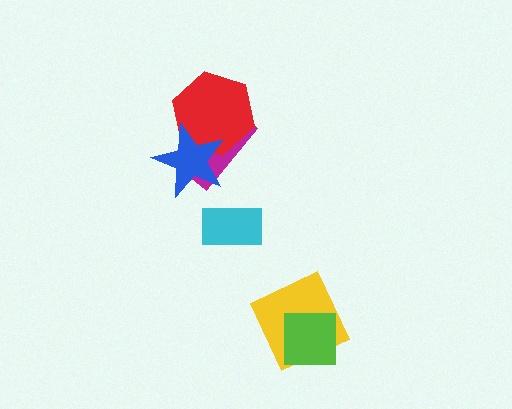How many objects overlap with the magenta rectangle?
2 objects overlap with the magenta rectangle.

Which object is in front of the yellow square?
The lime square is in front of the yellow square.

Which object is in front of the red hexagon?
The blue star is in front of the red hexagon.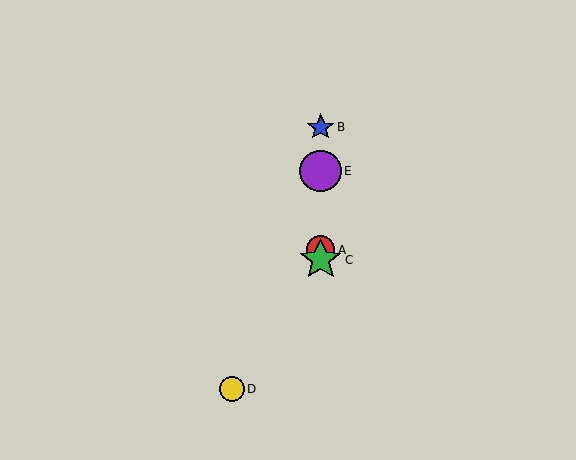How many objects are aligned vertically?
4 objects (A, B, C, E) are aligned vertically.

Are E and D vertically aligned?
No, E is at x≈321 and D is at x≈232.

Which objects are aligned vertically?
Objects A, B, C, E are aligned vertically.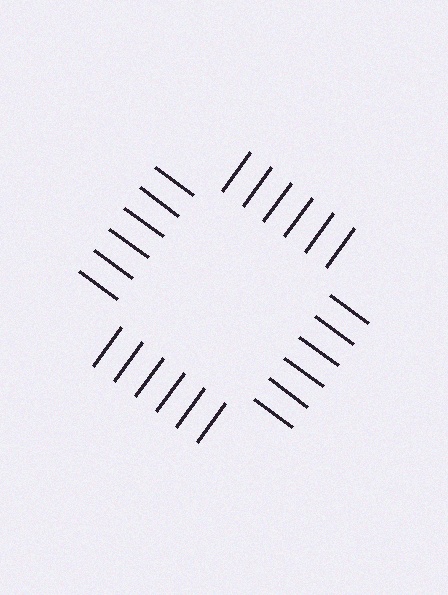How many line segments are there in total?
24 — 6 along each of the 4 edges.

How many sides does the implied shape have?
4 sides — the line-ends trace a square.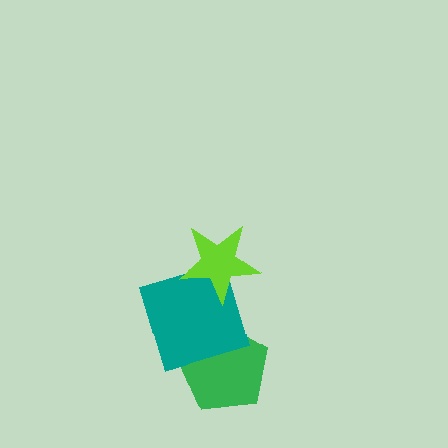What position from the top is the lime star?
The lime star is 1st from the top.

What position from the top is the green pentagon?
The green pentagon is 3rd from the top.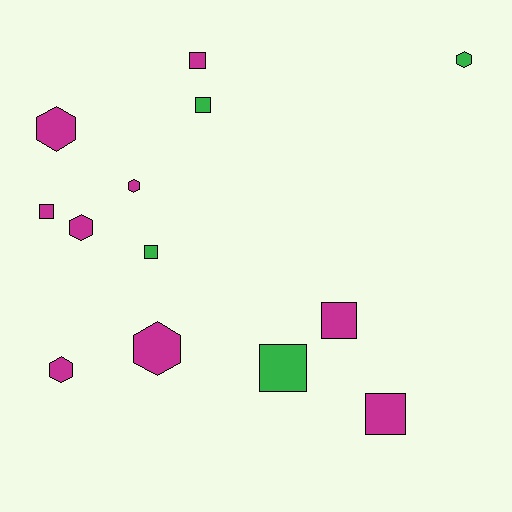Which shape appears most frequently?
Square, with 7 objects.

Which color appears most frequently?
Magenta, with 9 objects.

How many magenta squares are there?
There are 4 magenta squares.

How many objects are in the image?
There are 13 objects.